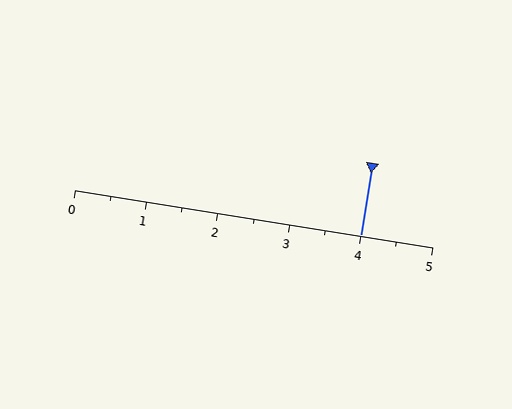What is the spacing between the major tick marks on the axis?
The major ticks are spaced 1 apart.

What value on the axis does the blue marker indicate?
The marker indicates approximately 4.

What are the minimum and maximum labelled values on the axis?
The axis runs from 0 to 5.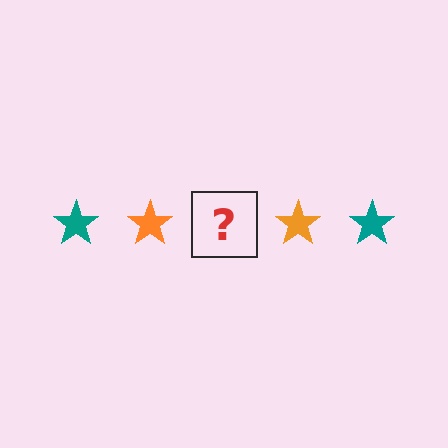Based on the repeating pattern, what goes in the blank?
The blank should be a teal star.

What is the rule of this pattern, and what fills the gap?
The rule is that the pattern cycles through teal, orange stars. The gap should be filled with a teal star.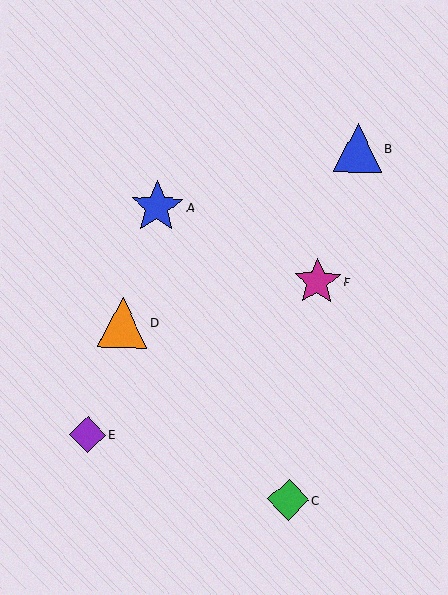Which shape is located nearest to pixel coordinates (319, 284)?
The magenta star (labeled F) at (317, 282) is nearest to that location.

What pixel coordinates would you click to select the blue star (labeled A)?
Click at (157, 207) to select the blue star A.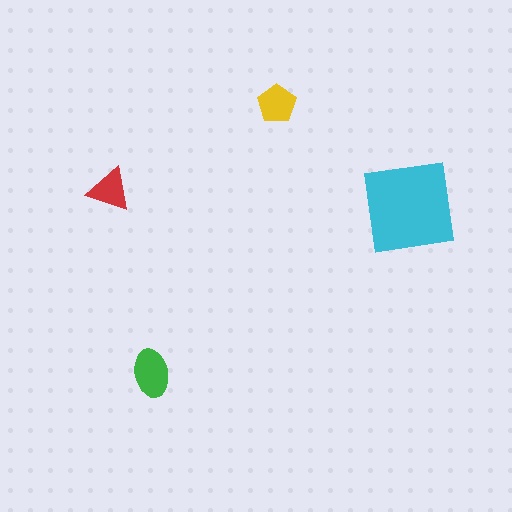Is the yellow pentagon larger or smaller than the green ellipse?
Smaller.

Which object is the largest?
The cyan square.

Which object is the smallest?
The red triangle.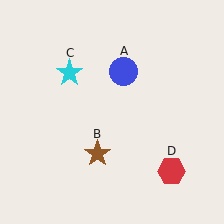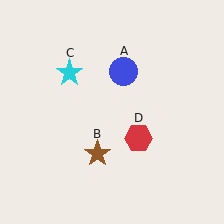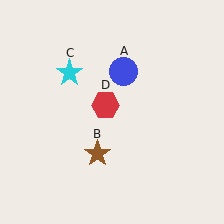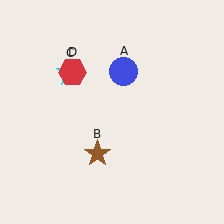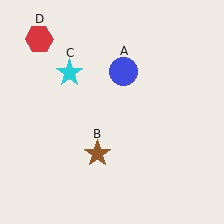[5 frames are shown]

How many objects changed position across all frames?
1 object changed position: red hexagon (object D).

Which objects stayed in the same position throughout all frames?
Blue circle (object A) and brown star (object B) and cyan star (object C) remained stationary.